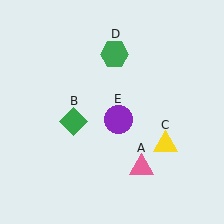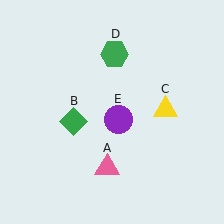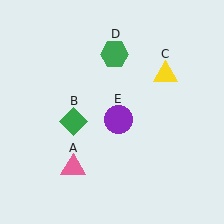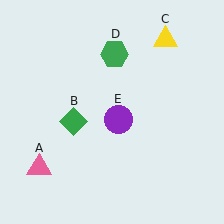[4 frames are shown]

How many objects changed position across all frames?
2 objects changed position: pink triangle (object A), yellow triangle (object C).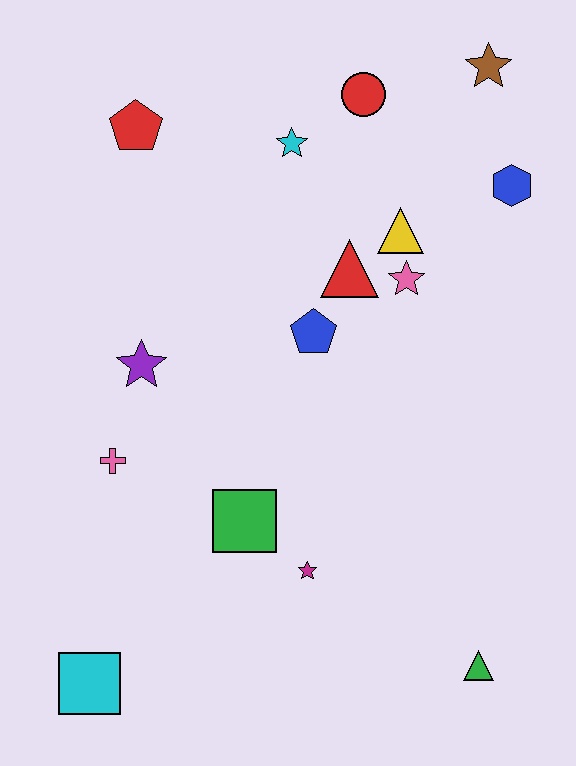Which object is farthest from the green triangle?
The red pentagon is farthest from the green triangle.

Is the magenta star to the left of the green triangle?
Yes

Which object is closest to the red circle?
The cyan star is closest to the red circle.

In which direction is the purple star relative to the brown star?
The purple star is to the left of the brown star.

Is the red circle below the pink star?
No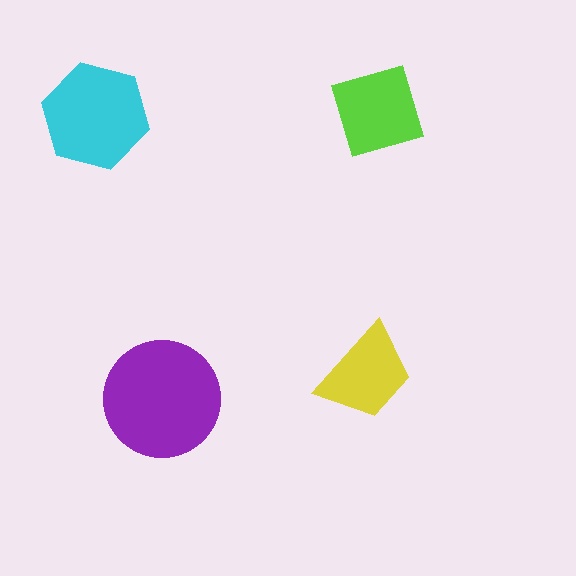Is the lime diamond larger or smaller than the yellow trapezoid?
Larger.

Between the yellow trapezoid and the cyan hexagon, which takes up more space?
The cyan hexagon.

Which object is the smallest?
The yellow trapezoid.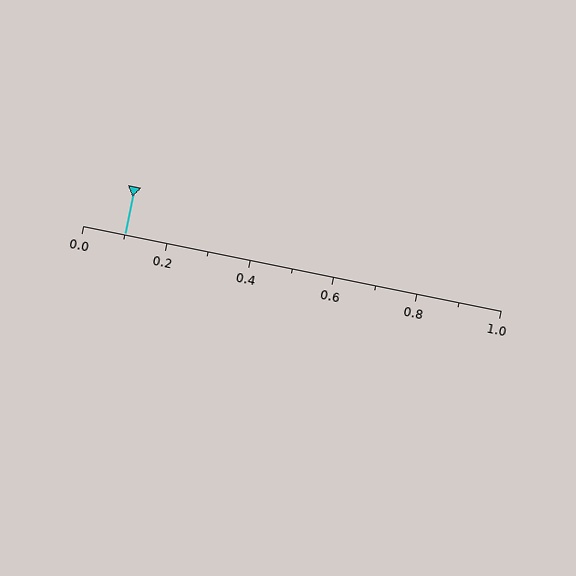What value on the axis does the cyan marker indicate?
The marker indicates approximately 0.1.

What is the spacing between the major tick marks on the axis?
The major ticks are spaced 0.2 apart.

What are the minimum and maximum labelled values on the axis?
The axis runs from 0.0 to 1.0.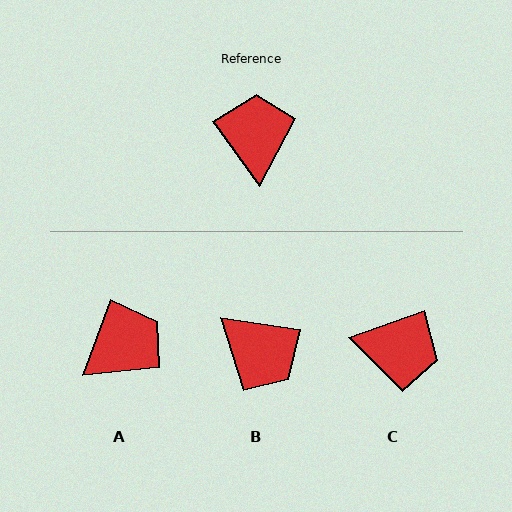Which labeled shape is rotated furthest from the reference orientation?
B, about 134 degrees away.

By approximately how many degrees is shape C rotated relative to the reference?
Approximately 107 degrees clockwise.